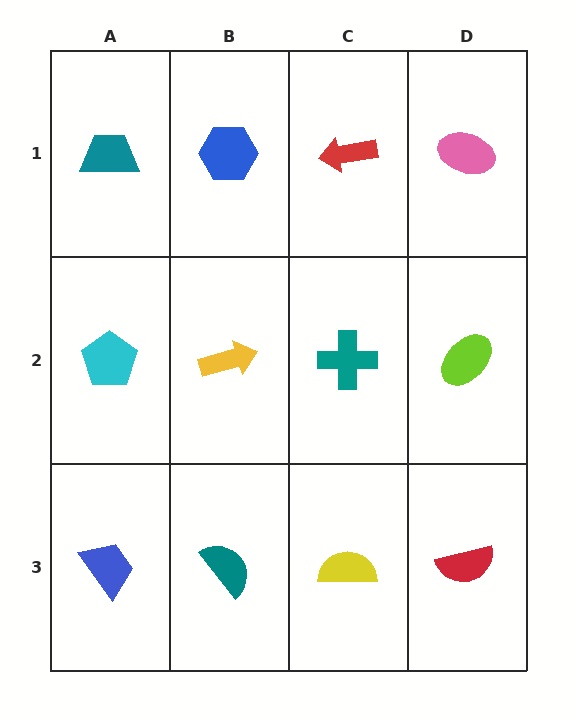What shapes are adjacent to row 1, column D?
A lime ellipse (row 2, column D), a red arrow (row 1, column C).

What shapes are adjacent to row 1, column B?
A yellow arrow (row 2, column B), a teal trapezoid (row 1, column A), a red arrow (row 1, column C).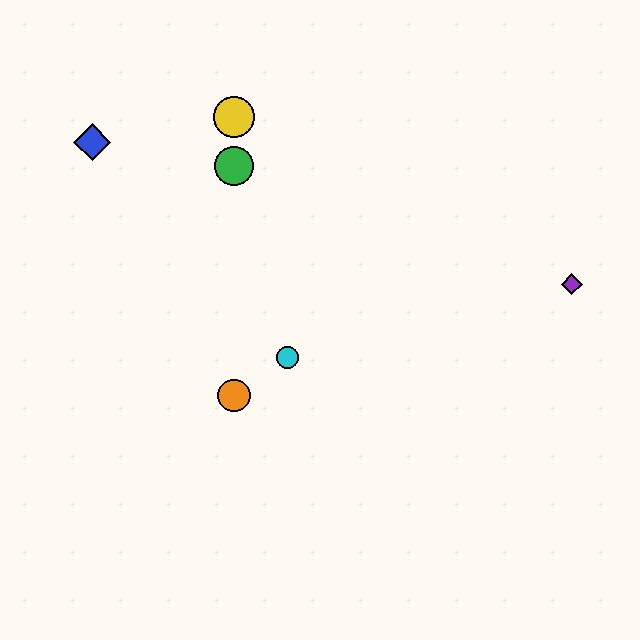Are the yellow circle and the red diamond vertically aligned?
Yes, both are at x≈234.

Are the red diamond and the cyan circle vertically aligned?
No, the red diamond is at x≈234 and the cyan circle is at x≈288.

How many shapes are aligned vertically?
4 shapes (the red diamond, the green circle, the yellow circle, the orange circle) are aligned vertically.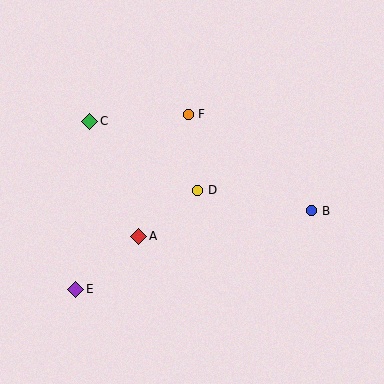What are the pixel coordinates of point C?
Point C is at (90, 121).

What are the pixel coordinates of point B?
Point B is at (312, 211).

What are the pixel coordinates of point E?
Point E is at (76, 289).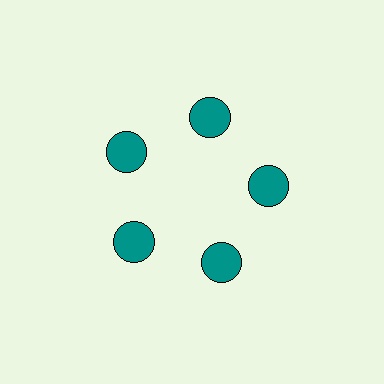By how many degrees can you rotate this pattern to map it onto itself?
The pattern maps onto itself every 72 degrees of rotation.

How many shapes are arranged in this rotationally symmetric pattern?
There are 5 shapes, arranged in 5 groups of 1.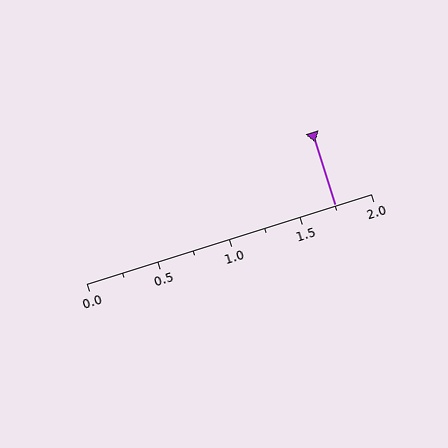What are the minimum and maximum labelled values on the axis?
The axis runs from 0.0 to 2.0.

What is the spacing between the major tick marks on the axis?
The major ticks are spaced 0.5 apart.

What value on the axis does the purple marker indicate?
The marker indicates approximately 1.75.